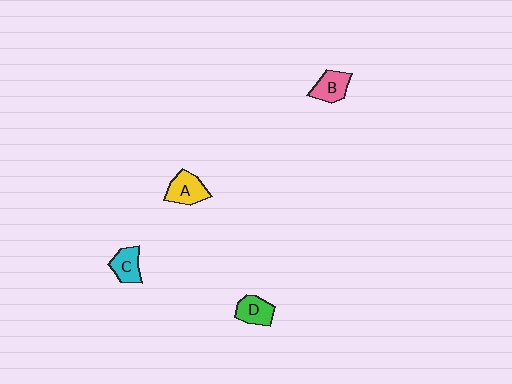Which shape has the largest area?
Shape A (yellow).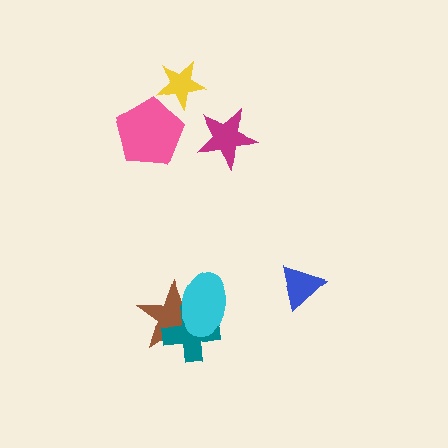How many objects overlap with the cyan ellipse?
2 objects overlap with the cyan ellipse.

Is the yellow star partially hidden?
No, no other shape covers it.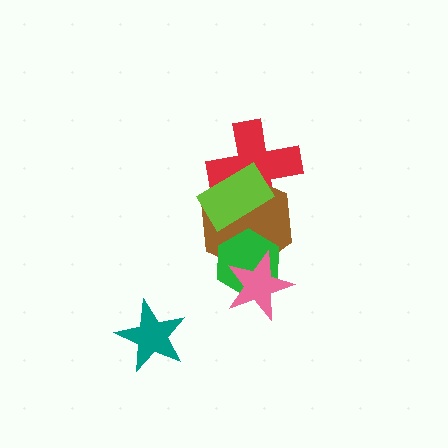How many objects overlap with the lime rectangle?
2 objects overlap with the lime rectangle.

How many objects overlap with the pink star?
2 objects overlap with the pink star.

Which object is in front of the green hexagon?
The pink star is in front of the green hexagon.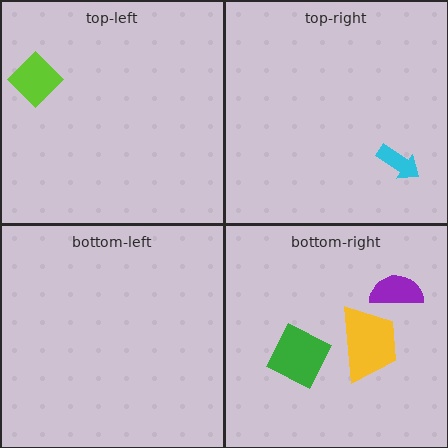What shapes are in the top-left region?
The lime diamond.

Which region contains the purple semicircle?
The bottom-right region.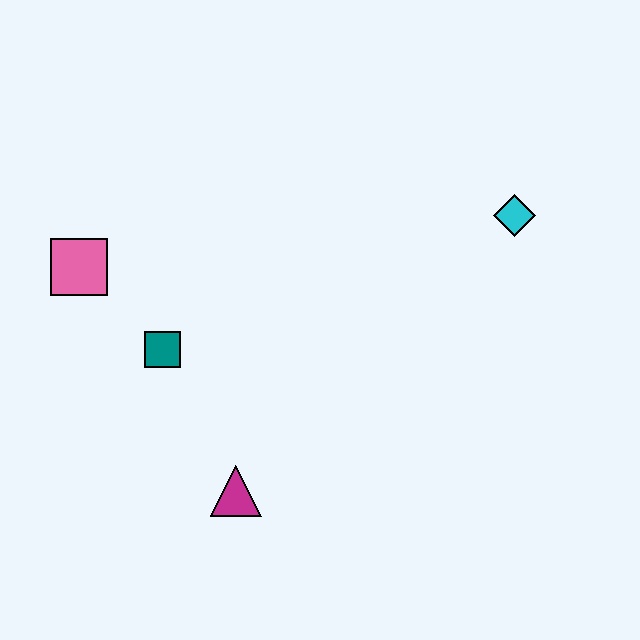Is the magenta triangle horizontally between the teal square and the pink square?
No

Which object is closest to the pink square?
The teal square is closest to the pink square.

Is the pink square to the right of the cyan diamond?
No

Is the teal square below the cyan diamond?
Yes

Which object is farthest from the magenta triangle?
The cyan diamond is farthest from the magenta triangle.